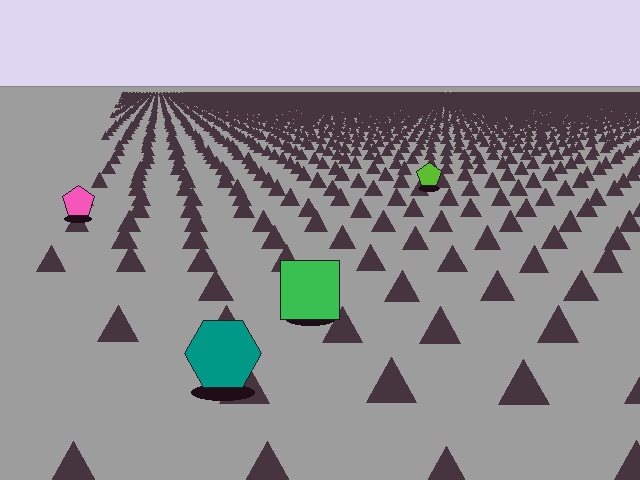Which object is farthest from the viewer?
The lime pentagon is farthest from the viewer. It appears smaller and the ground texture around it is denser.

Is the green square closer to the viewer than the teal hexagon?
No. The teal hexagon is closer — you can tell from the texture gradient: the ground texture is coarser near it.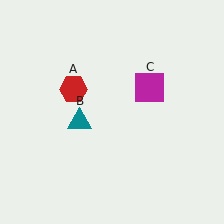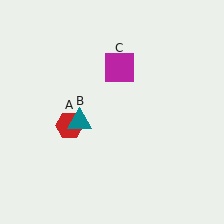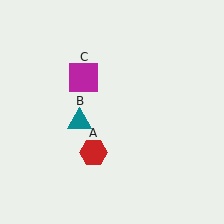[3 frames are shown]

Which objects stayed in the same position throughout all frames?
Teal triangle (object B) remained stationary.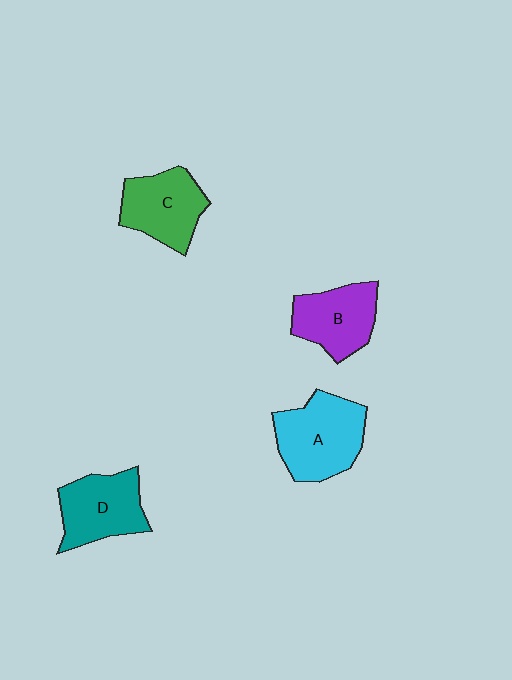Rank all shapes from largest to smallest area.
From largest to smallest: A (cyan), D (teal), C (green), B (purple).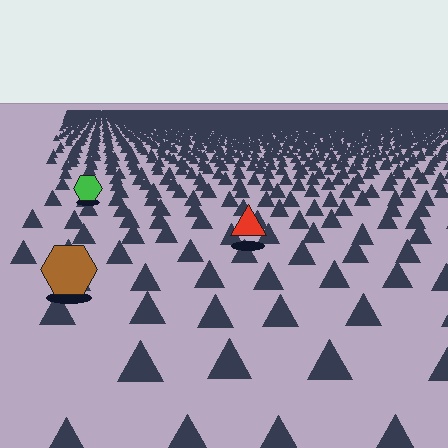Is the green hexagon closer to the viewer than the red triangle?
No. The red triangle is closer — you can tell from the texture gradient: the ground texture is coarser near it.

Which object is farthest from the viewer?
The green hexagon is farthest from the viewer. It appears smaller and the ground texture around it is denser.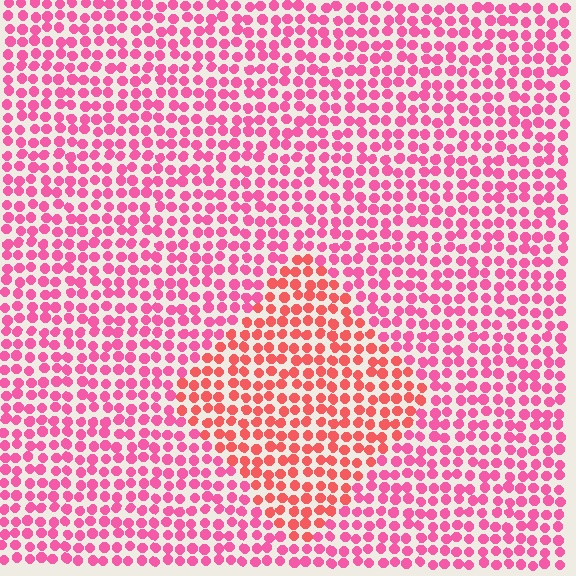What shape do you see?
I see a diamond.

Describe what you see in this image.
The image is filled with small pink elements in a uniform arrangement. A diamond-shaped region is visible where the elements are tinted to a slightly different hue, forming a subtle color boundary.